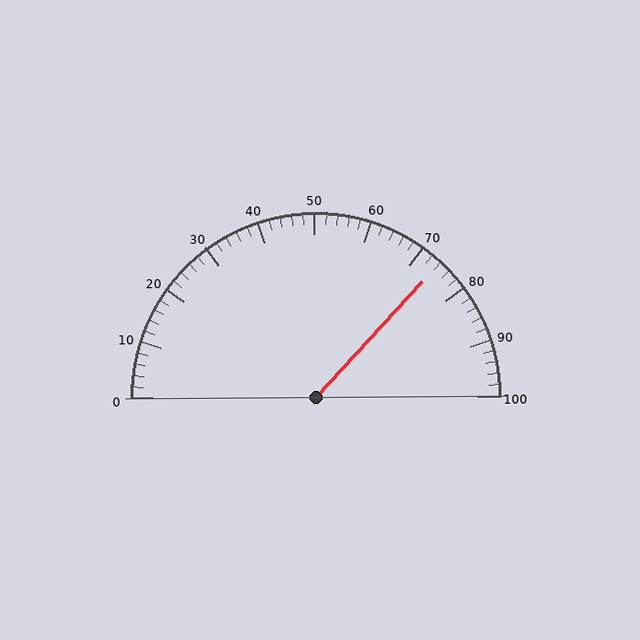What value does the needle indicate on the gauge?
The needle indicates approximately 74.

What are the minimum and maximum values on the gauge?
The gauge ranges from 0 to 100.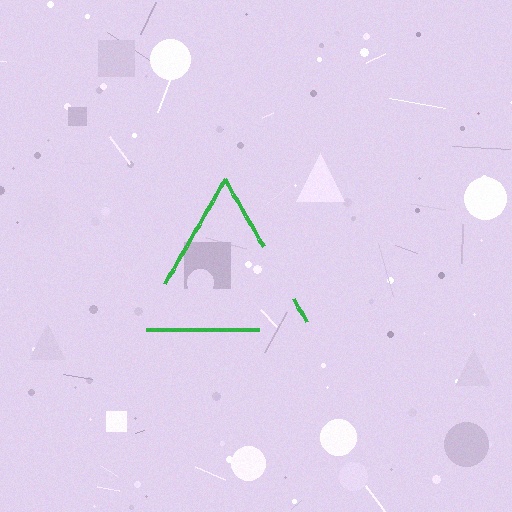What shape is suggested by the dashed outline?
The dashed outline suggests a triangle.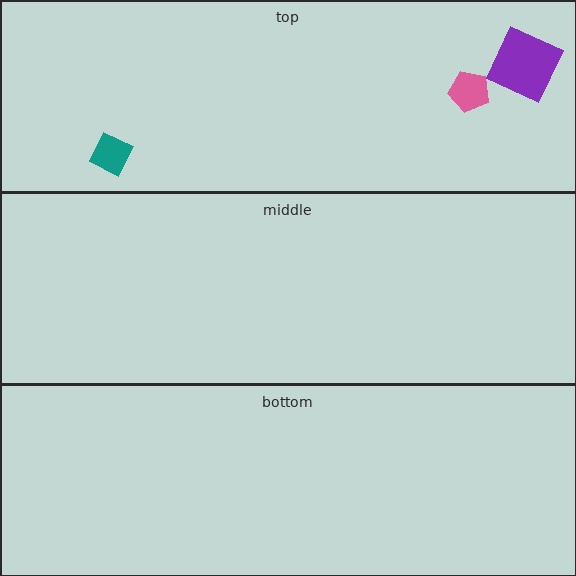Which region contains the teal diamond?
The top region.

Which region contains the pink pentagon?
The top region.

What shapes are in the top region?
The purple square, the teal diamond, the pink pentagon.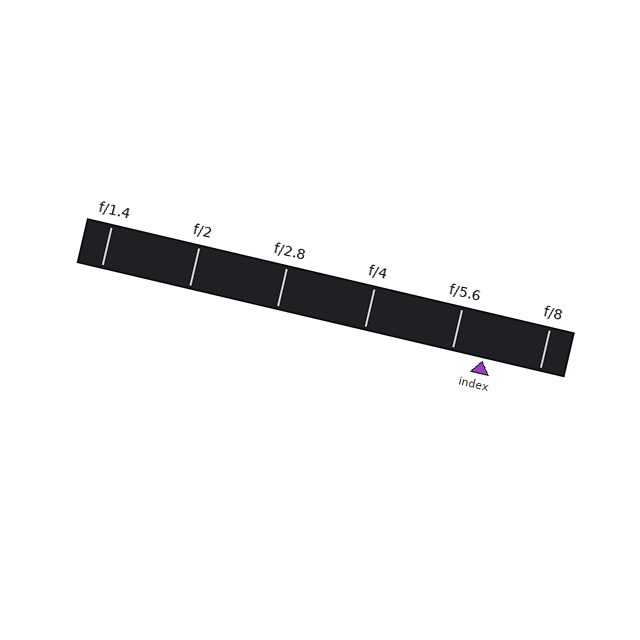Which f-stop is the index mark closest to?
The index mark is closest to f/5.6.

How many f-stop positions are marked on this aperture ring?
There are 6 f-stop positions marked.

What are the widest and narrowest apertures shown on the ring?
The widest aperture shown is f/1.4 and the narrowest is f/8.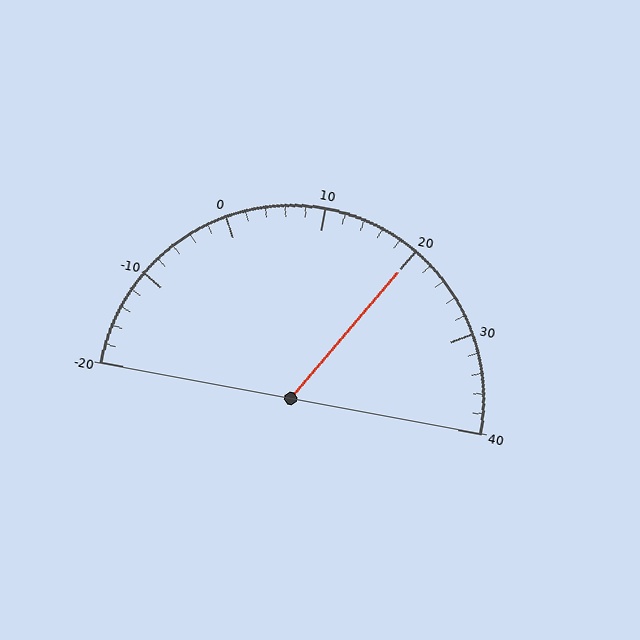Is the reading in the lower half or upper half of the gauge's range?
The reading is in the upper half of the range (-20 to 40).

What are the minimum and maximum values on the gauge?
The gauge ranges from -20 to 40.